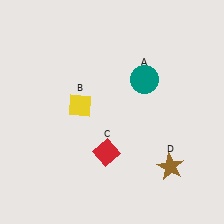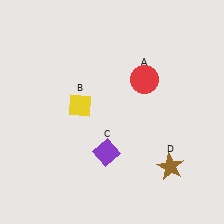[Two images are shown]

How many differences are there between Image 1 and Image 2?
There are 2 differences between the two images.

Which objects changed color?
A changed from teal to red. C changed from red to purple.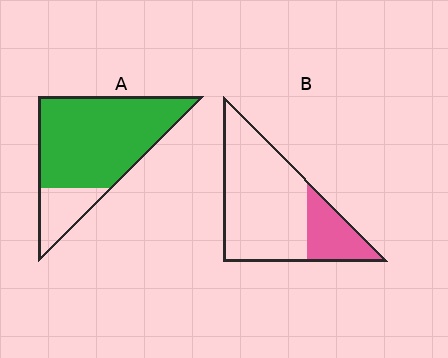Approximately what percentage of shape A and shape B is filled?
A is approximately 80% and B is approximately 25%.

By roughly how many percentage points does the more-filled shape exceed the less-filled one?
By roughly 55 percentage points (A over B).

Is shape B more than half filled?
No.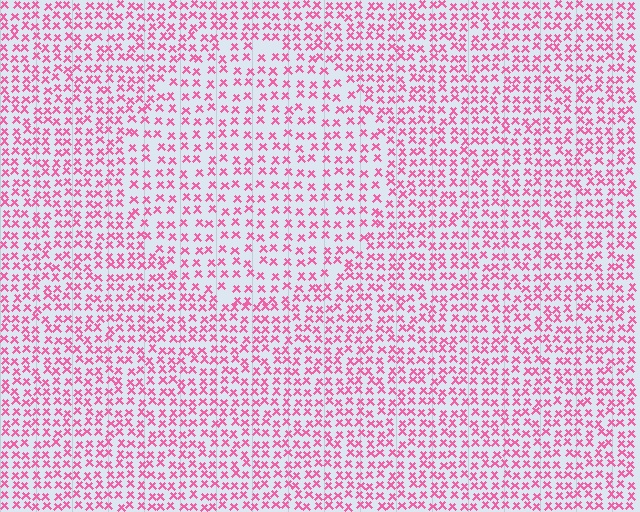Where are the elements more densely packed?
The elements are more densely packed outside the circle boundary.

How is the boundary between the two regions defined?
The boundary is defined by a change in element density (approximately 1.5x ratio). All elements are the same color, size, and shape.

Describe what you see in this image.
The image contains small pink elements arranged at two different densities. A circle-shaped region is visible where the elements are less densely packed than the surrounding area.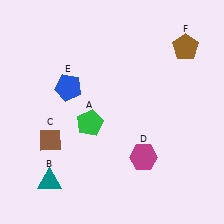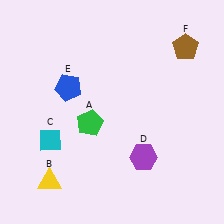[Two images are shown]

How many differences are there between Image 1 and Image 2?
There are 3 differences between the two images.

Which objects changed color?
B changed from teal to yellow. C changed from brown to cyan. D changed from magenta to purple.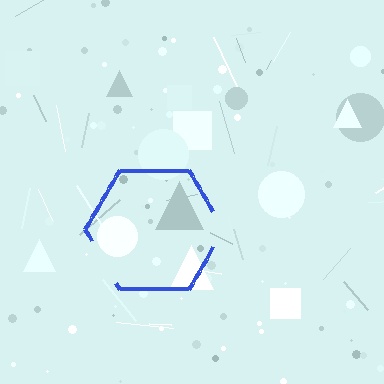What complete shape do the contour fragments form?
The contour fragments form a hexagon.